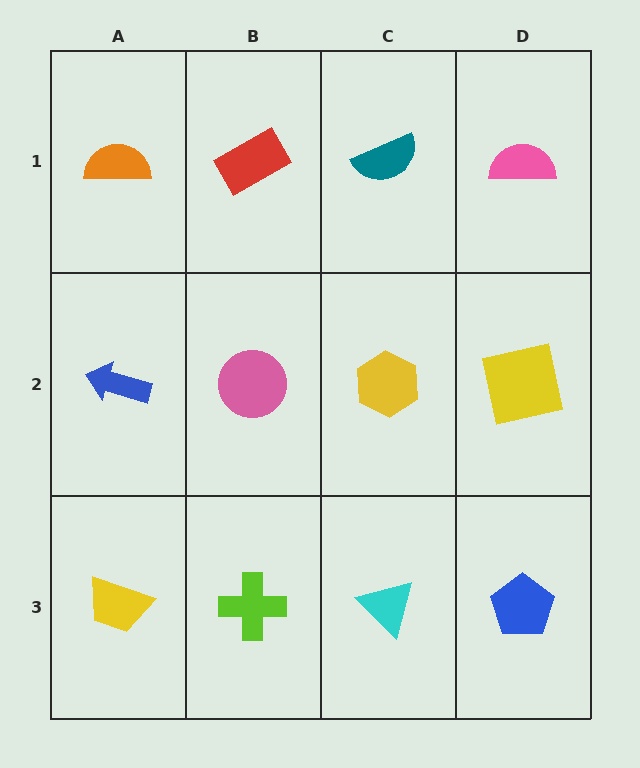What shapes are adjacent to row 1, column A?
A blue arrow (row 2, column A), a red rectangle (row 1, column B).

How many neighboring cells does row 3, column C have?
3.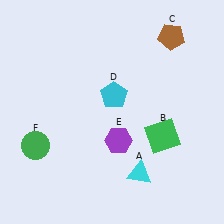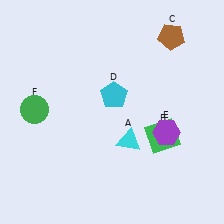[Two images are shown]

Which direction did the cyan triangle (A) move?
The cyan triangle (A) moved up.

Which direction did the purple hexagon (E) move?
The purple hexagon (E) moved right.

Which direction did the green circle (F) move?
The green circle (F) moved up.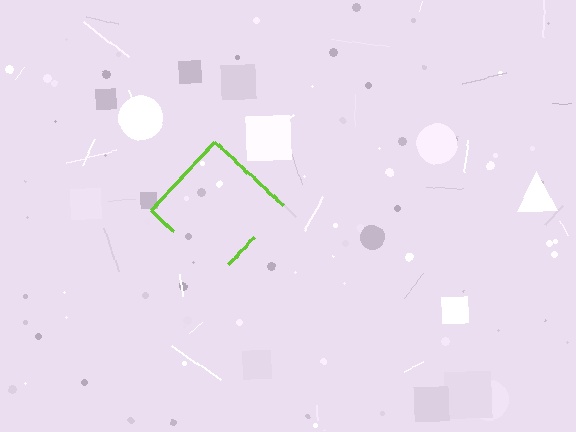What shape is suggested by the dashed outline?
The dashed outline suggests a diamond.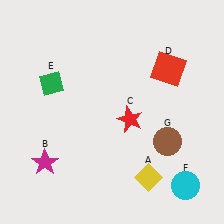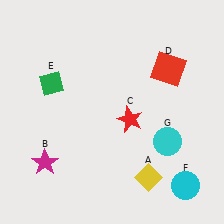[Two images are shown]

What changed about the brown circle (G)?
In Image 1, G is brown. In Image 2, it changed to cyan.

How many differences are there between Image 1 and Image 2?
There is 1 difference between the two images.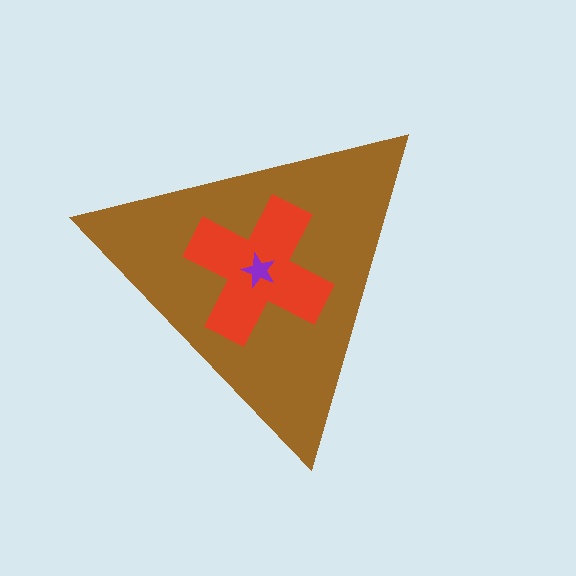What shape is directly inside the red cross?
The purple star.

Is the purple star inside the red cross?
Yes.